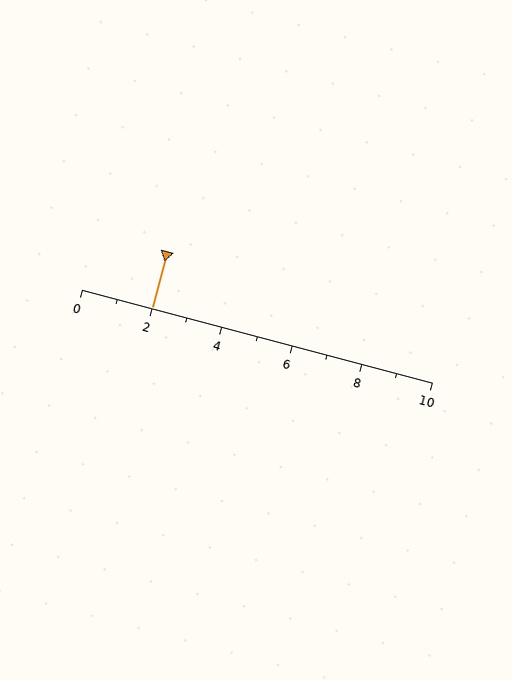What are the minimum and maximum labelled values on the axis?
The axis runs from 0 to 10.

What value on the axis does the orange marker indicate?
The marker indicates approximately 2.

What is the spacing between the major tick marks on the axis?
The major ticks are spaced 2 apart.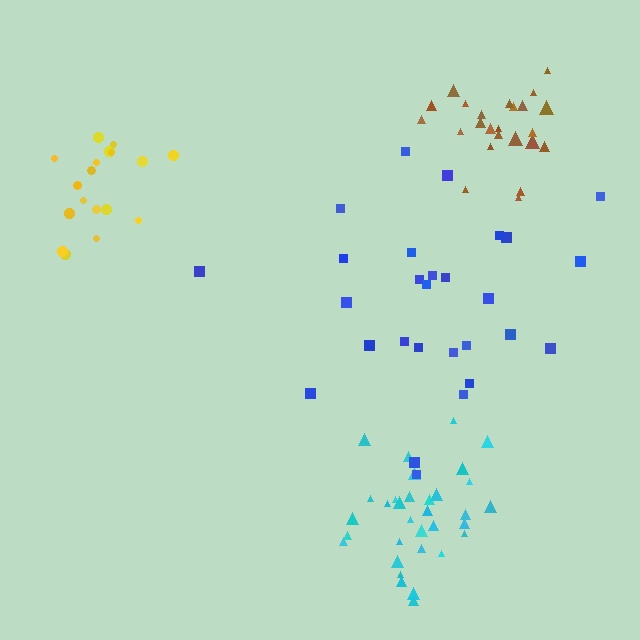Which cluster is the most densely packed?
Brown.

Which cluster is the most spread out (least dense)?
Blue.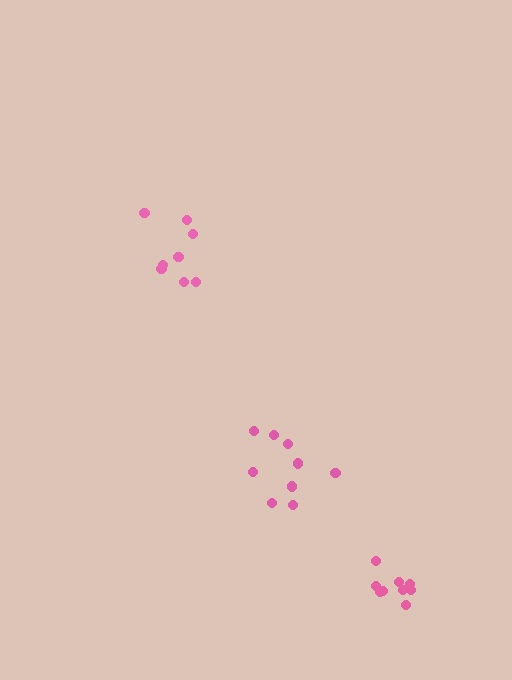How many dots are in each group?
Group 1: 9 dots, Group 2: 9 dots, Group 3: 8 dots (26 total).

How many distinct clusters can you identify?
There are 3 distinct clusters.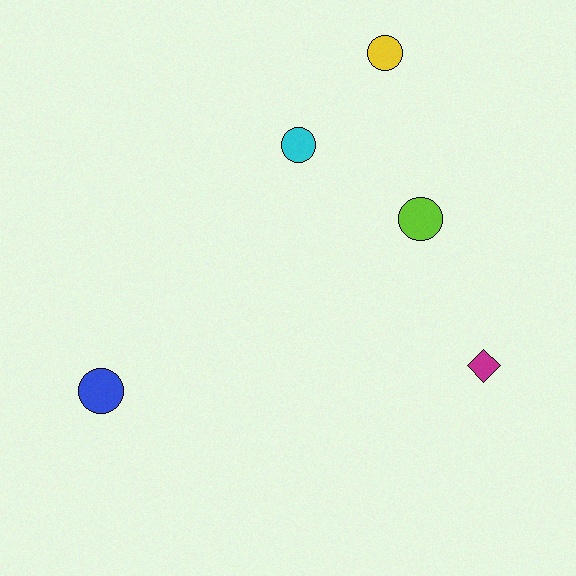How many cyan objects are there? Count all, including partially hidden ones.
There is 1 cyan object.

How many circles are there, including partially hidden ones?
There are 4 circles.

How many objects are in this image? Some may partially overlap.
There are 5 objects.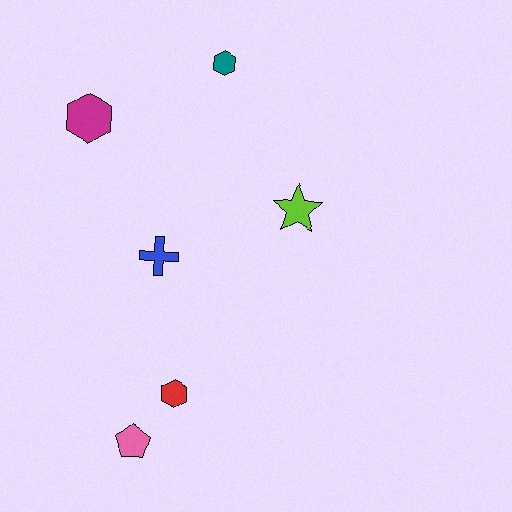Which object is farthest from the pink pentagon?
The teal hexagon is farthest from the pink pentagon.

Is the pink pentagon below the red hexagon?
Yes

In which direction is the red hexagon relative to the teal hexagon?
The red hexagon is below the teal hexagon.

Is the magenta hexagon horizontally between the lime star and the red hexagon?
No